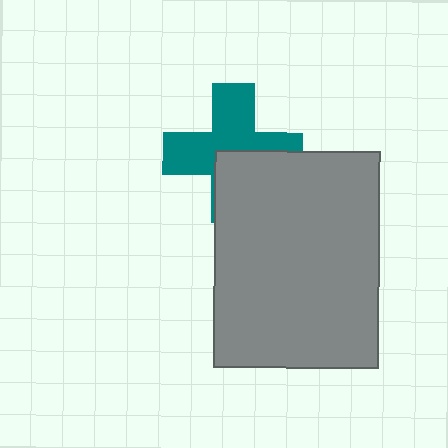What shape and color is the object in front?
The object in front is a gray rectangle.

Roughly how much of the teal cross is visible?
About half of it is visible (roughly 59%).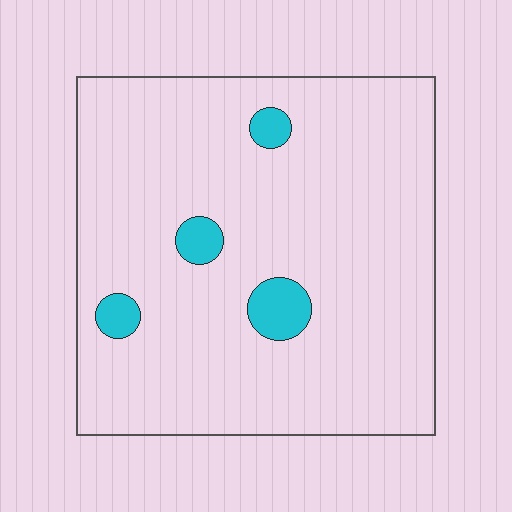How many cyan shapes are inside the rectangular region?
4.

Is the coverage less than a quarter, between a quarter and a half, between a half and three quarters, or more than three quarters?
Less than a quarter.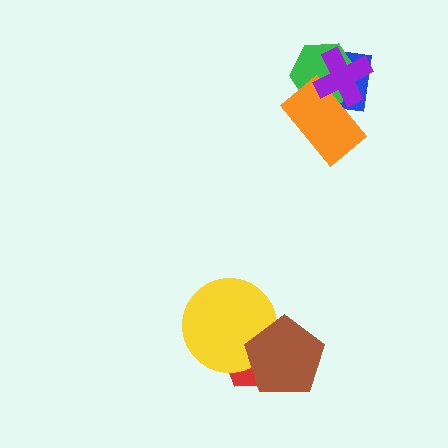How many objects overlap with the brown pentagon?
2 objects overlap with the brown pentagon.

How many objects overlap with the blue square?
3 objects overlap with the blue square.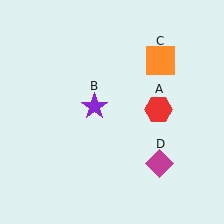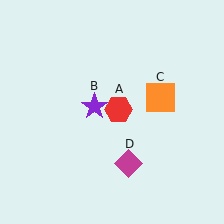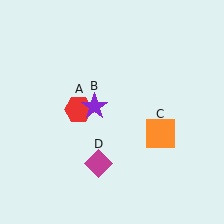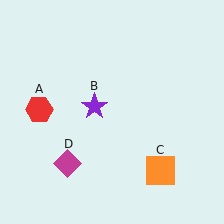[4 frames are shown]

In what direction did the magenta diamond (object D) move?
The magenta diamond (object D) moved left.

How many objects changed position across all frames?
3 objects changed position: red hexagon (object A), orange square (object C), magenta diamond (object D).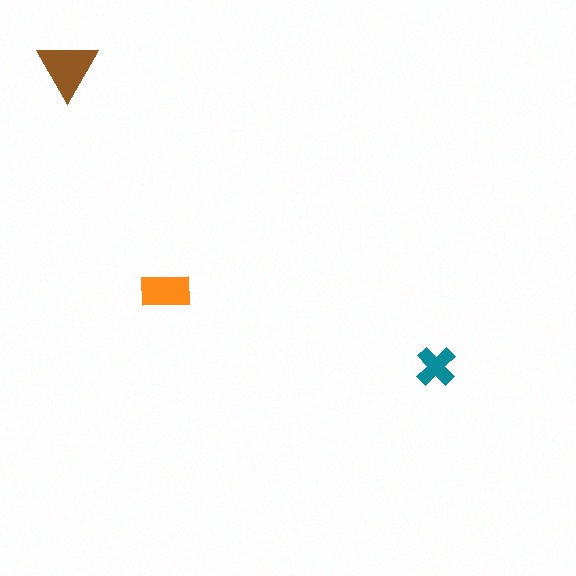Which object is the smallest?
The teal cross.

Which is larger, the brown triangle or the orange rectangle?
The brown triangle.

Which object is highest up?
The brown triangle is topmost.